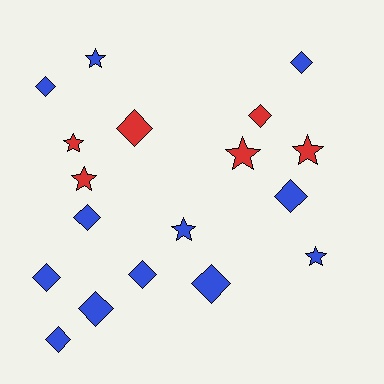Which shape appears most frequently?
Diamond, with 11 objects.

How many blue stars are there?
There are 3 blue stars.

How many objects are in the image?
There are 18 objects.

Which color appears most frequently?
Blue, with 12 objects.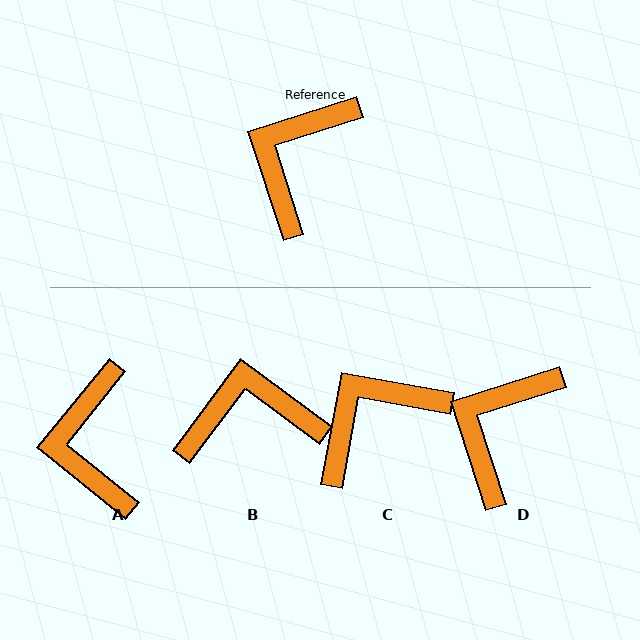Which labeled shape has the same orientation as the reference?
D.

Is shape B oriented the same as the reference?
No, it is off by about 55 degrees.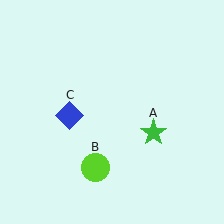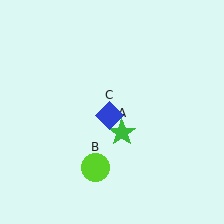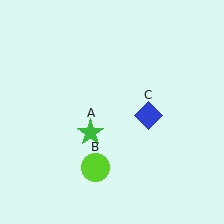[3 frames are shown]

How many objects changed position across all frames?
2 objects changed position: green star (object A), blue diamond (object C).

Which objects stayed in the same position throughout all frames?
Lime circle (object B) remained stationary.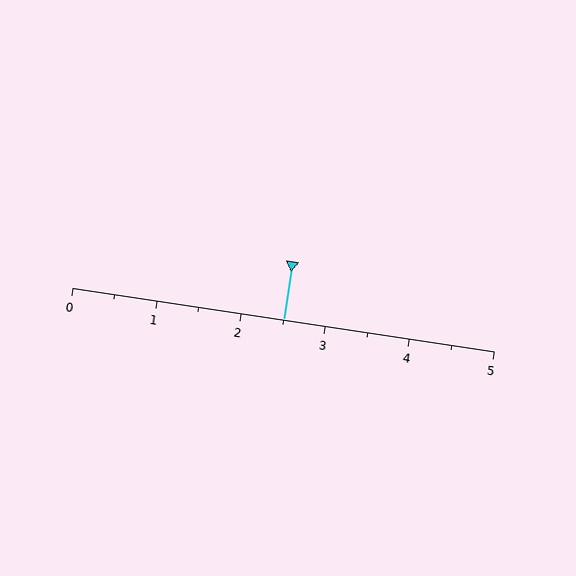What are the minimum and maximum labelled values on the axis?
The axis runs from 0 to 5.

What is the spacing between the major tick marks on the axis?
The major ticks are spaced 1 apart.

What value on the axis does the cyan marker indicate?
The marker indicates approximately 2.5.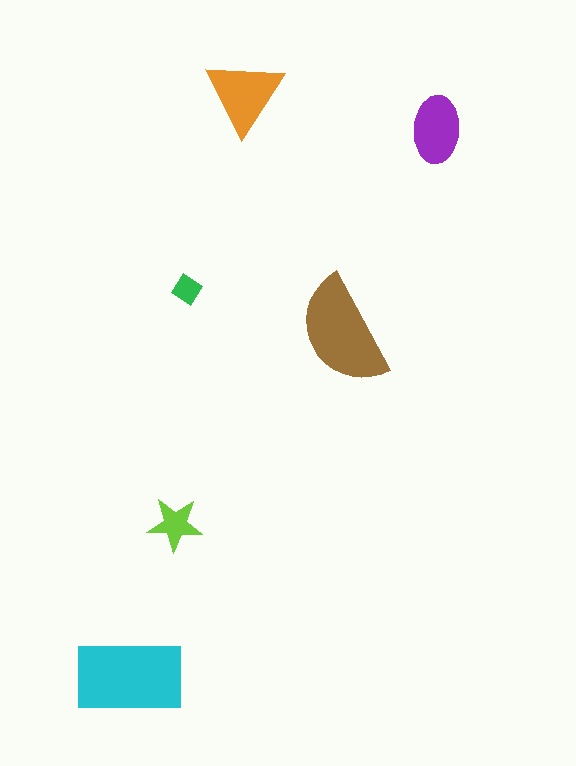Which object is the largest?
The cyan rectangle.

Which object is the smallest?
The green diamond.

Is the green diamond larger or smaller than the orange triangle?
Smaller.